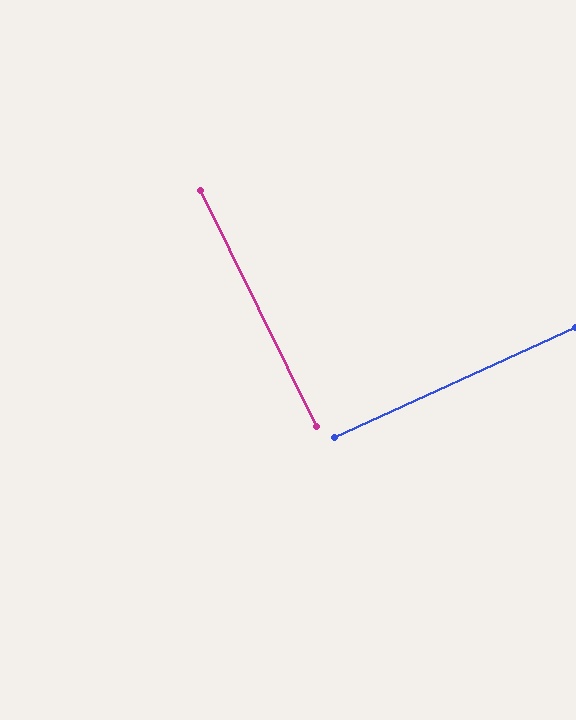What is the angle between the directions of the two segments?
Approximately 88 degrees.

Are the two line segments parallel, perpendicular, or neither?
Perpendicular — they meet at approximately 88°.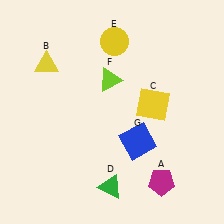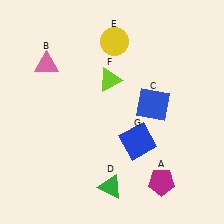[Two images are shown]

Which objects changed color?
B changed from yellow to pink. C changed from yellow to blue.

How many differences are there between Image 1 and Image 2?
There are 2 differences between the two images.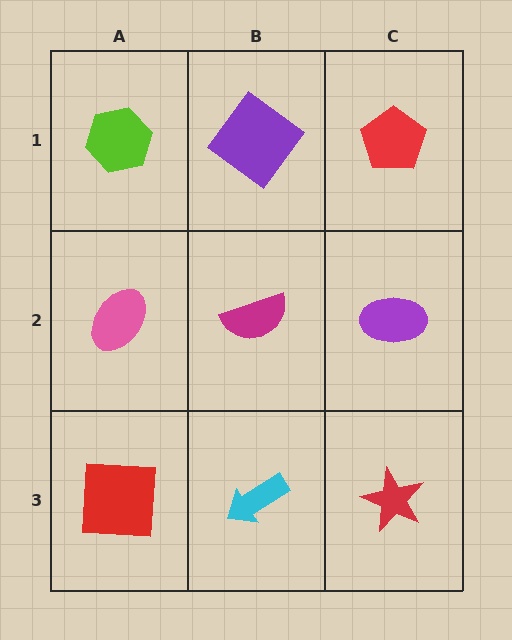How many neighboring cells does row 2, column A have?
3.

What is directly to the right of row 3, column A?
A cyan arrow.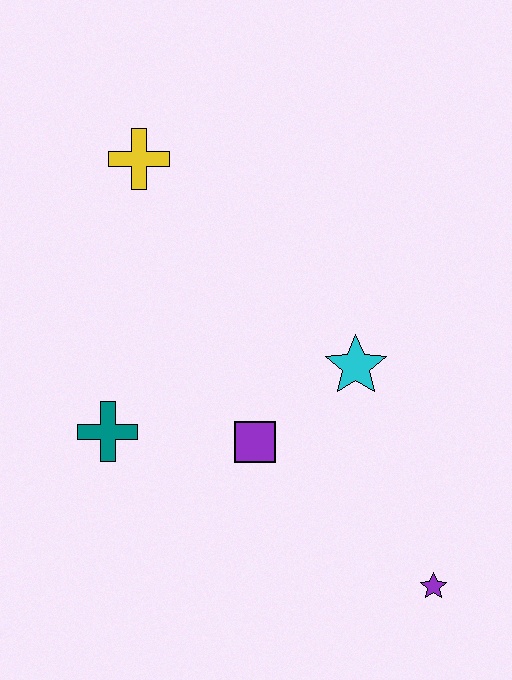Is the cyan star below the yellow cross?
Yes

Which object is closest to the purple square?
The cyan star is closest to the purple square.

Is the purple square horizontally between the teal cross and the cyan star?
Yes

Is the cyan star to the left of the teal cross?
No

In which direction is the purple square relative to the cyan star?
The purple square is to the left of the cyan star.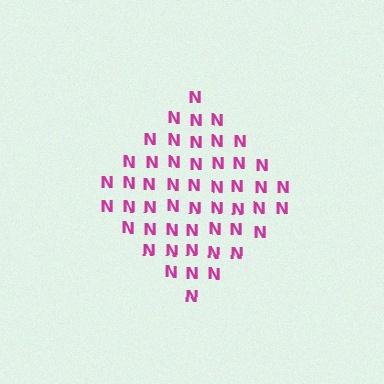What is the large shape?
The large shape is a diamond.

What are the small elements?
The small elements are letter N's.